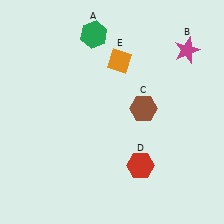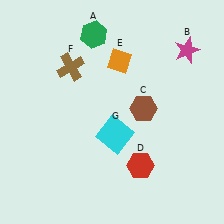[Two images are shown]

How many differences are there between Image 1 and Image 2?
There are 2 differences between the two images.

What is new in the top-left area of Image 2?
A brown cross (F) was added in the top-left area of Image 2.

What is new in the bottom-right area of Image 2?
A cyan square (G) was added in the bottom-right area of Image 2.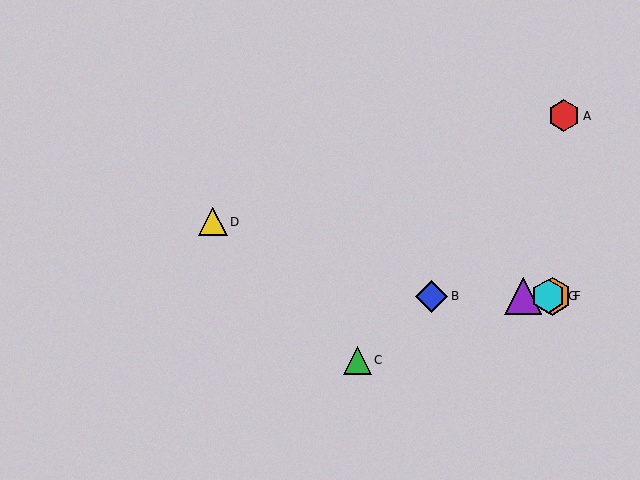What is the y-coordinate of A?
Object A is at y≈116.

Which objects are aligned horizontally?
Objects B, E, F, G are aligned horizontally.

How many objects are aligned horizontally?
4 objects (B, E, F, G) are aligned horizontally.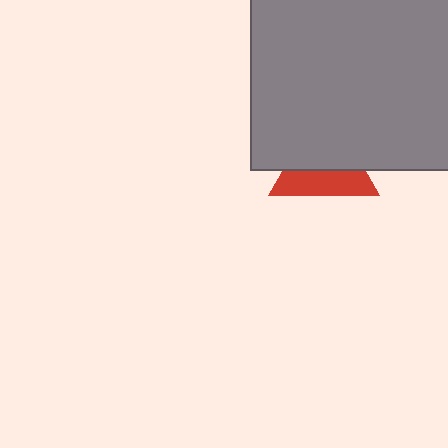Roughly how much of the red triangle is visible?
A small part of it is visible (roughly 43%).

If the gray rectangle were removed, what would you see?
You would see the complete red triangle.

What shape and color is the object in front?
The object in front is a gray rectangle.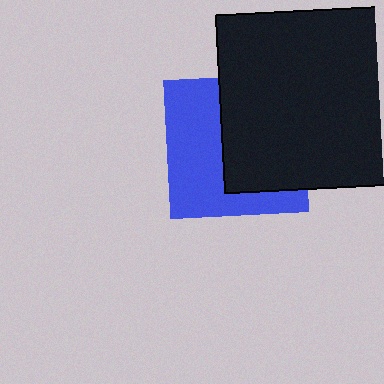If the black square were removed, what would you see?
You would see the complete blue square.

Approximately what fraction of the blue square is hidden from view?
Roughly 51% of the blue square is hidden behind the black square.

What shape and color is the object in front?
The object in front is a black square.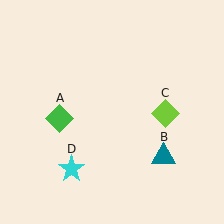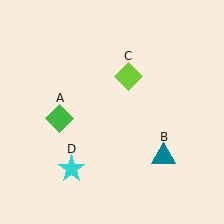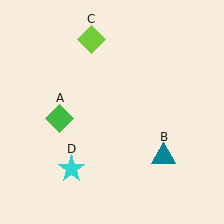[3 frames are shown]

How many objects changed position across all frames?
1 object changed position: lime diamond (object C).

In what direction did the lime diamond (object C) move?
The lime diamond (object C) moved up and to the left.